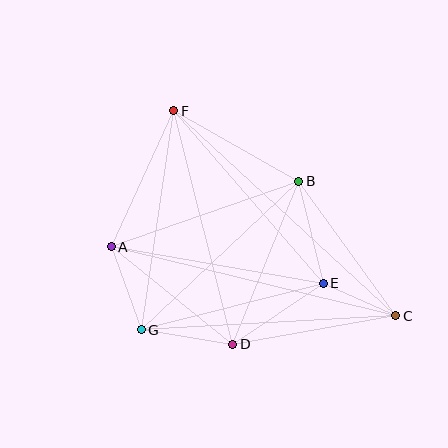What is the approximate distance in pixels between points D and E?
The distance between D and E is approximately 109 pixels.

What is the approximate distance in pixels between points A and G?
The distance between A and G is approximately 89 pixels.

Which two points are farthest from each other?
Points C and F are farthest from each other.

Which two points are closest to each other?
Points C and E are closest to each other.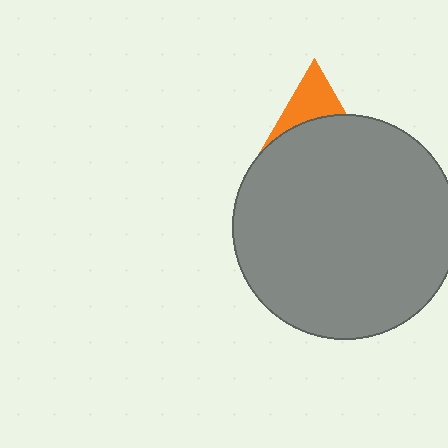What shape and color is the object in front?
The object in front is a gray circle.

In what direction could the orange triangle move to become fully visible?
The orange triangle could move up. That would shift it out from behind the gray circle entirely.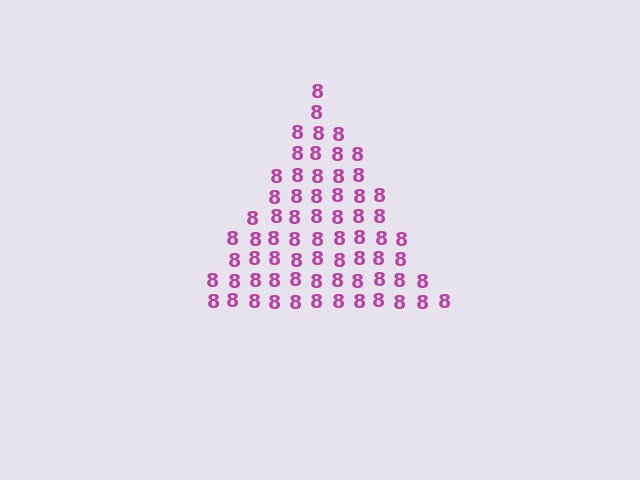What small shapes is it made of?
It is made of small digit 8's.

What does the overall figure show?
The overall figure shows a triangle.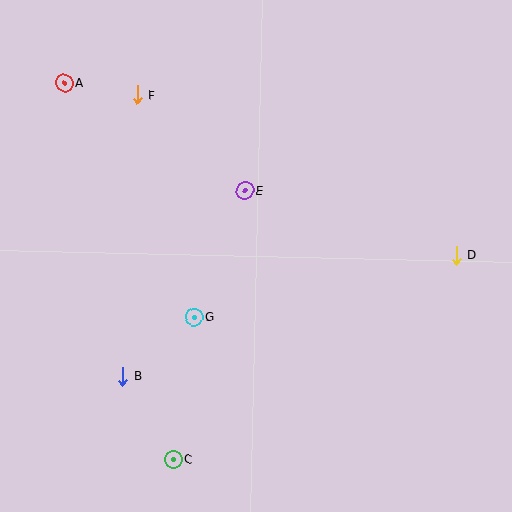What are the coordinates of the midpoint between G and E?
The midpoint between G and E is at (219, 254).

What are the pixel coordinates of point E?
Point E is at (245, 190).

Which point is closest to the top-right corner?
Point D is closest to the top-right corner.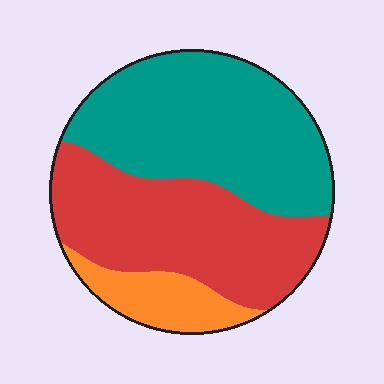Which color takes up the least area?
Orange, at roughly 15%.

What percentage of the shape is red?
Red covers 41% of the shape.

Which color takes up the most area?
Teal, at roughly 45%.